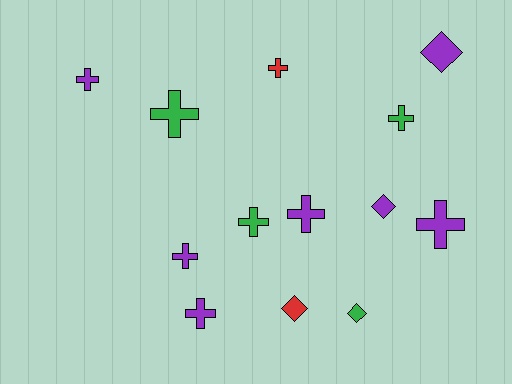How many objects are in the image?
There are 13 objects.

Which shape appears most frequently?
Cross, with 9 objects.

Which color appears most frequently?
Purple, with 7 objects.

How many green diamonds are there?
There is 1 green diamond.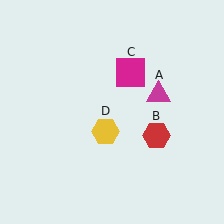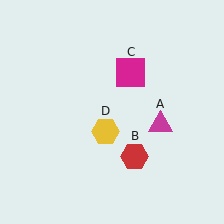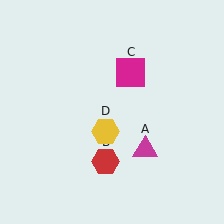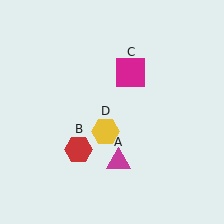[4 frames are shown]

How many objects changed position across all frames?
2 objects changed position: magenta triangle (object A), red hexagon (object B).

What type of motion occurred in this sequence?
The magenta triangle (object A), red hexagon (object B) rotated clockwise around the center of the scene.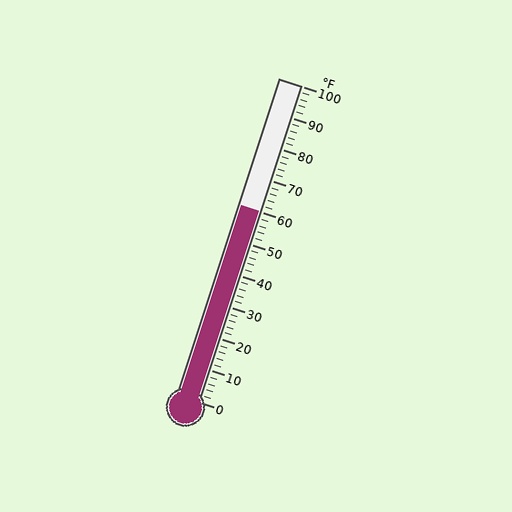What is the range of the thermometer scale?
The thermometer scale ranges from 0°F to 100°F.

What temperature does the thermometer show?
The thermometer shows approximately 60°F.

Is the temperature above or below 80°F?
The temperature is below 80°F.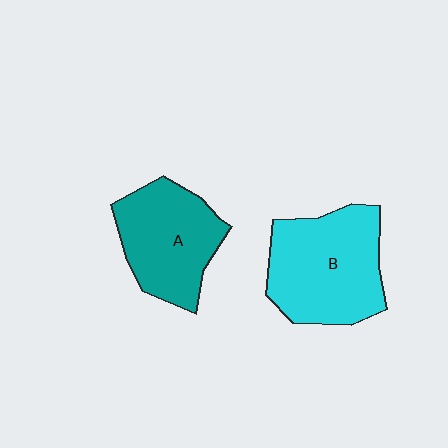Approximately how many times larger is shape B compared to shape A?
Approximately 1.2 times.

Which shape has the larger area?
Shape B (cyan).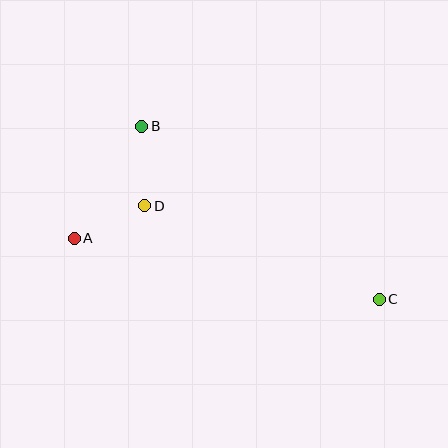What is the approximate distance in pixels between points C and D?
The distance between C and D is approximately 252 pixels.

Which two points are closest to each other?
Points A and D are closest to each other.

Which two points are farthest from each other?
Points A and C are farthest from each other.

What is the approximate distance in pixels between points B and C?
The distance between B and C is approximately 294 pixels.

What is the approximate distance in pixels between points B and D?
The distance between B and D is approximately 80 pixels.